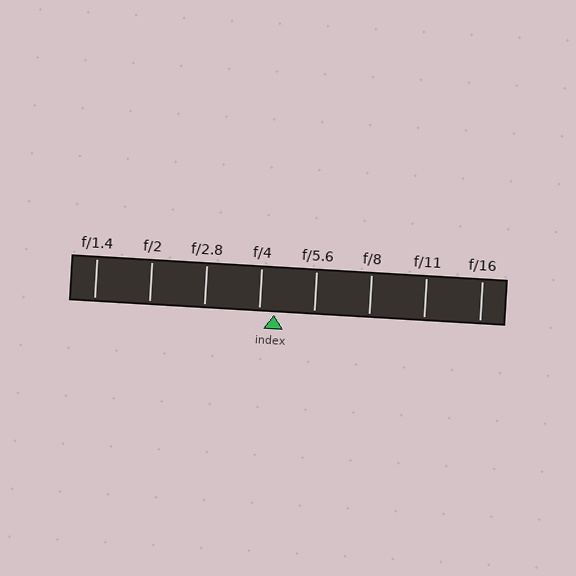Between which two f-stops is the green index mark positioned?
The index mark is between f/4 and f/5.6.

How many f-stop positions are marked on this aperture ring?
There are 8 f-stop positions marked.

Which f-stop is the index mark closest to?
The index mark is closest to f/4.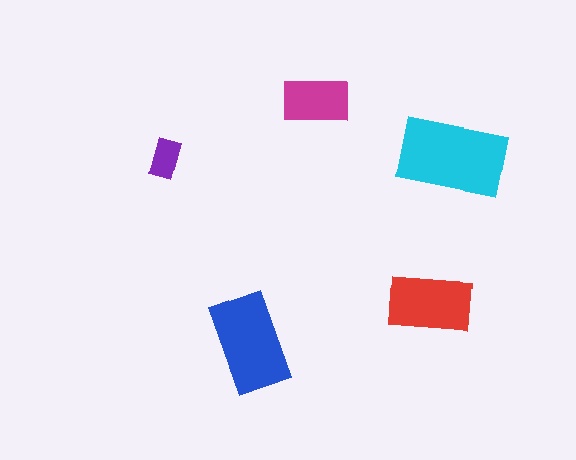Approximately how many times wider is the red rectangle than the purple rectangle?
About 2 times wider.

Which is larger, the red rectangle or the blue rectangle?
The blue one.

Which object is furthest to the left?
The purple rectangle is leftmost.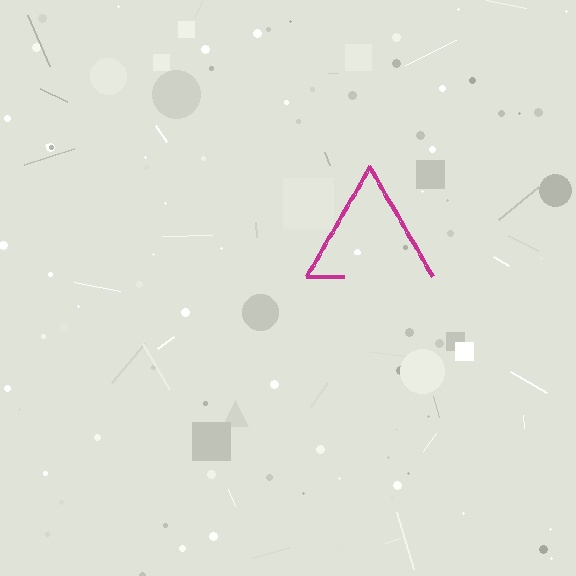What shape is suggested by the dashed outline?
The dashed outline suggests a triangle.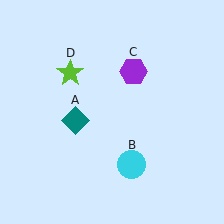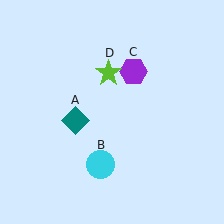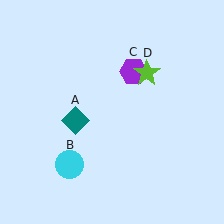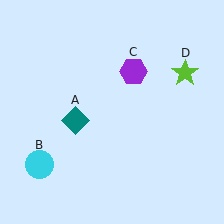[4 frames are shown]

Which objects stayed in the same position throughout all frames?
Teal diamond (object A) and purple hexagon (object C) remained stationary.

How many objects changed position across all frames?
2 objects changed position: cyan circle (object B), lime star (object D).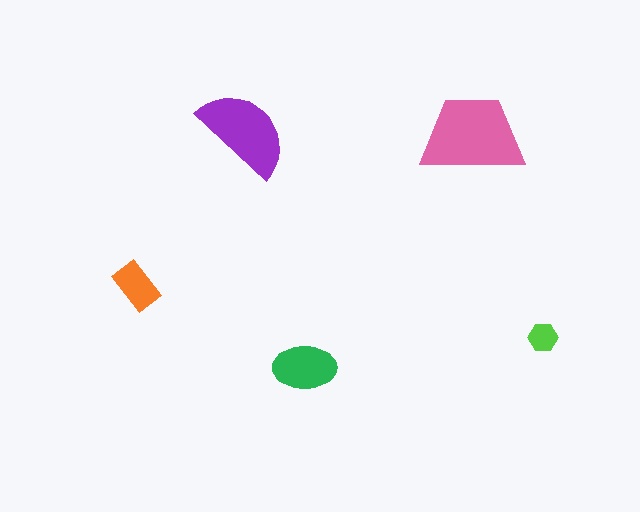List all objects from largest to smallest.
The pink trapezoid, the purple semicircle, the green ellipse, the orange rectangle, the lime hexagon.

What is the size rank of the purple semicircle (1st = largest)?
2nd.